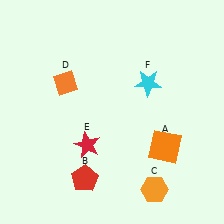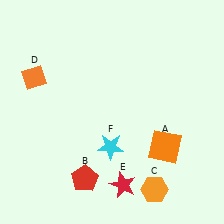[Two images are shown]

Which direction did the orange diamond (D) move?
The orange diamond (D) moved left.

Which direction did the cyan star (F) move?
The cyan star (F) moved down.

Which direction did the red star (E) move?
The red star (E) moved down.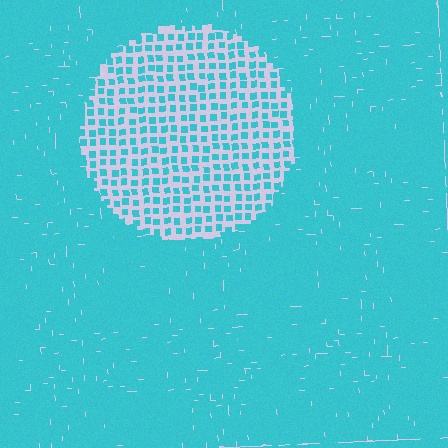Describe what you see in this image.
The image contains small cyan elements arranged at two different densities. A circle-shaped region is visible where the elements are less densely packed than the surrounding area.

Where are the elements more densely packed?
The elements are more densely packed outside the circle boundary.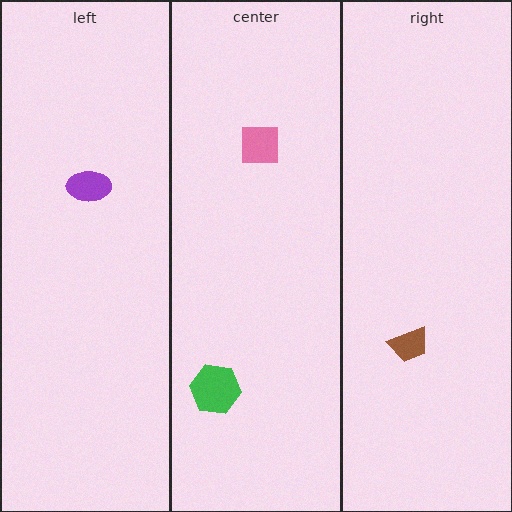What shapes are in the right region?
The brown trapezoid.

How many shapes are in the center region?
2.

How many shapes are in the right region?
1.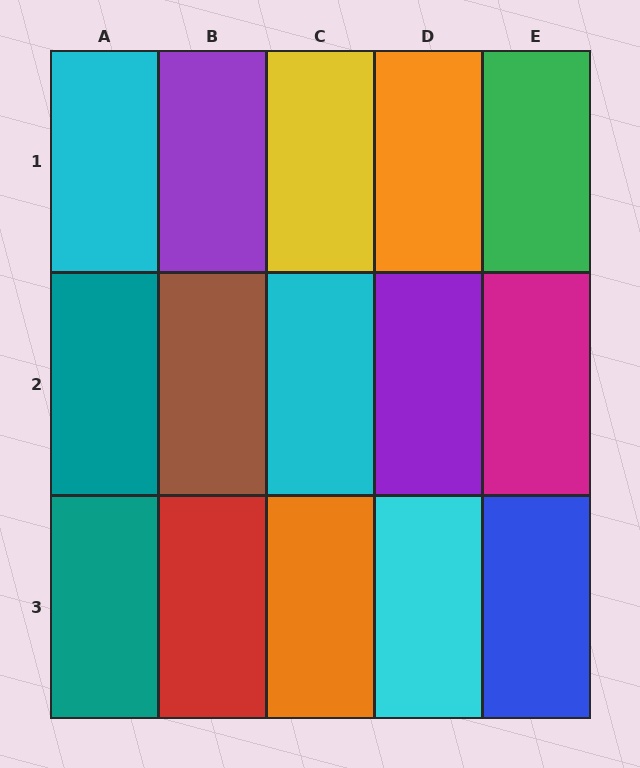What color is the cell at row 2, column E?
Magenta.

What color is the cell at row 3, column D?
Cyan.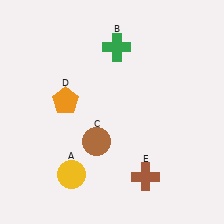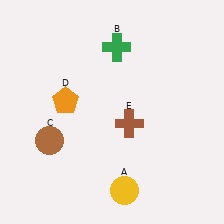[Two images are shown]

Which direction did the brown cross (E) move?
The brown cross (E) moved up.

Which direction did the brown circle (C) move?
The brown circle (C) moved left.